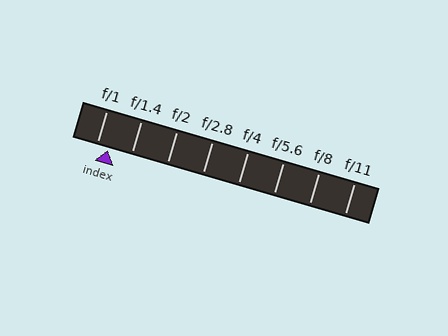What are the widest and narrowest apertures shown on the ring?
The widest aperture shown is f/1 and the narrowest is f/11.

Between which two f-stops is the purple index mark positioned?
The index mark is between f/1 and f/1.4.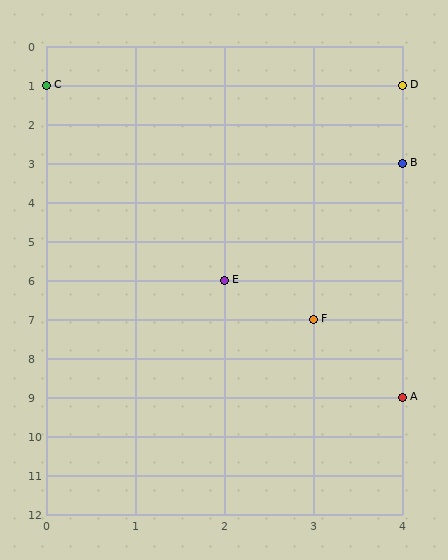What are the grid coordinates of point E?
Point E is at grid coordinates (2, 6).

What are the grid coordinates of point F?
Point F is at grid coordinates (3, 7).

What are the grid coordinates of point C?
Point C is at grid coordinates (0, 1).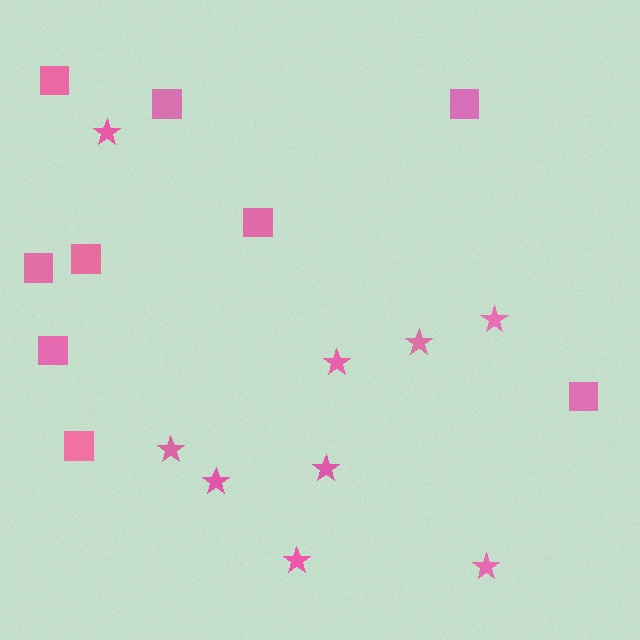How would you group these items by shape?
There are 2 groups: one group of squares (9) and one group of stars (9).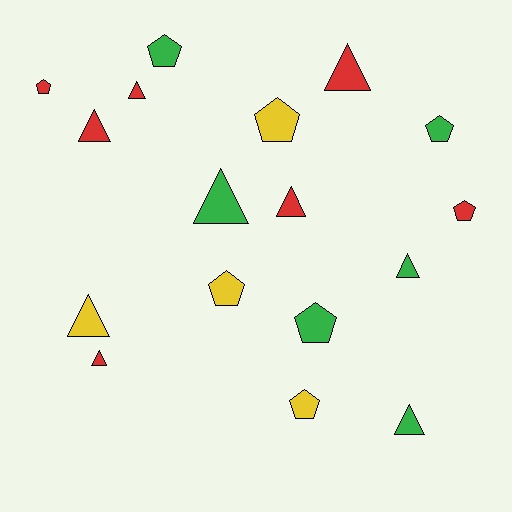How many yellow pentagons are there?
There are 3 yellow pentagons.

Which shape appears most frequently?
Triangle, with 9 objects.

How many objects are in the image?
There are 17 objects.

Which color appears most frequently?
Red, with 7 objects.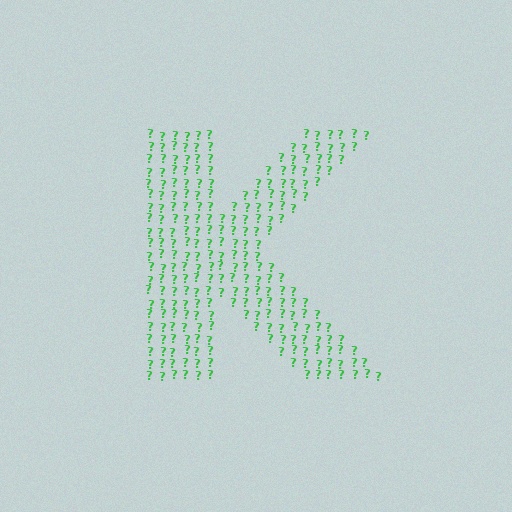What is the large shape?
The large shape is the letter K.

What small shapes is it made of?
It is made of small question marks.